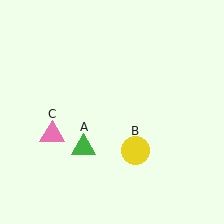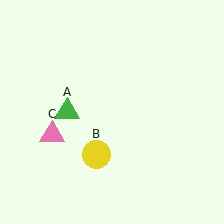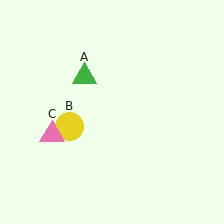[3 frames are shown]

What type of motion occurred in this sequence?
The green triangle (object A), yellow circle (object B) rotated clockwise around the center of the scene.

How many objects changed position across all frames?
2 objects changed position: green triangle (object A), yellow circle (object B).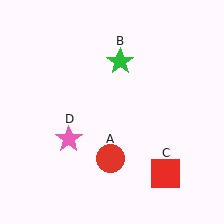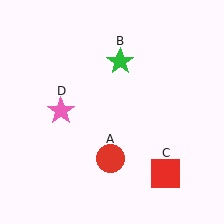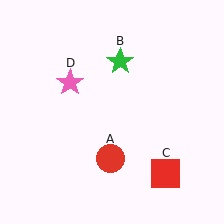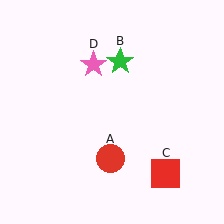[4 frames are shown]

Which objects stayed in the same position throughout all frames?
Red circle (object A) and green star (object B) and red square (object C) remained stationary.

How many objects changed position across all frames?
1 object changed position: pink star (object D).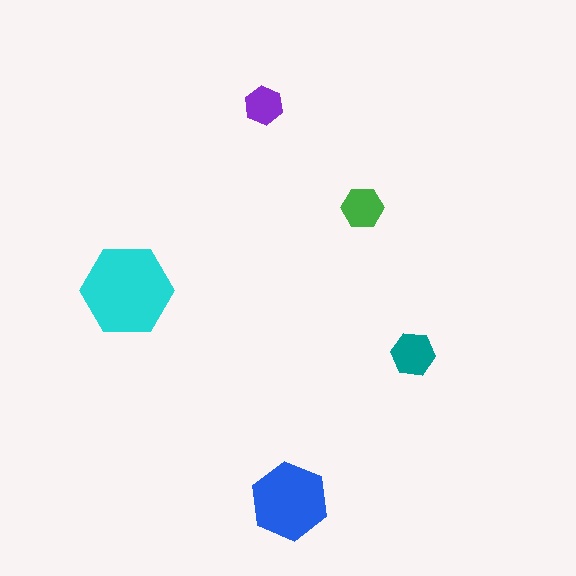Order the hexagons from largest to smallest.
the cyan one, the blue one, the teal one, the green one, the purple one.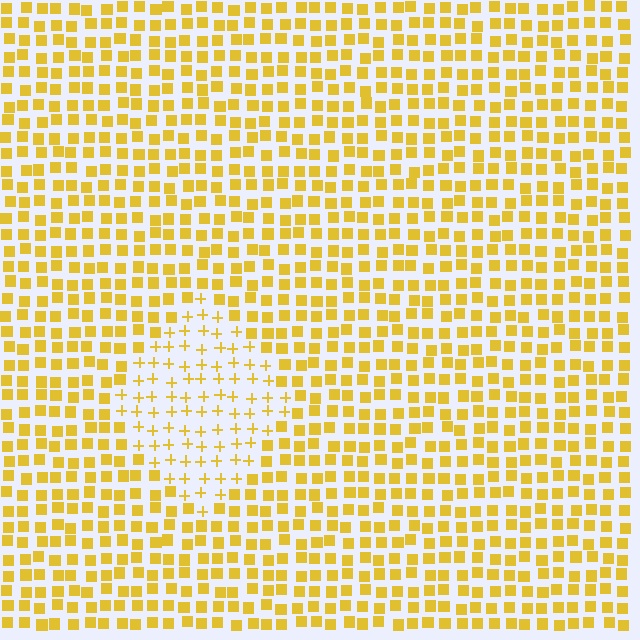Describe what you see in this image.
The image is filled with small yellow elements arranged in a uniform grid. A diamond-shaped region contains plus signs, while the surrounding area contains squares. The boundary is defined purely by the change in element shape.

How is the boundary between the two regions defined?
The boundary is defined by a change in element shape: plus signs inside vs. squares outside. All elements share the same color and spacing.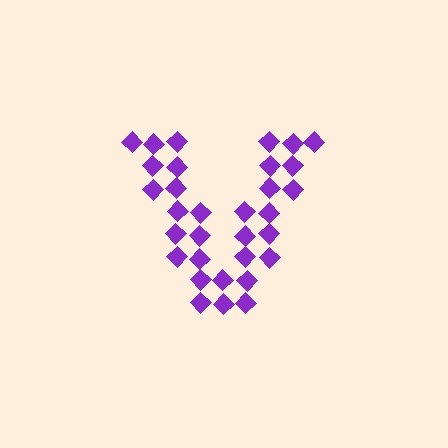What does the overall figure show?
The overall figure shows the letter V.